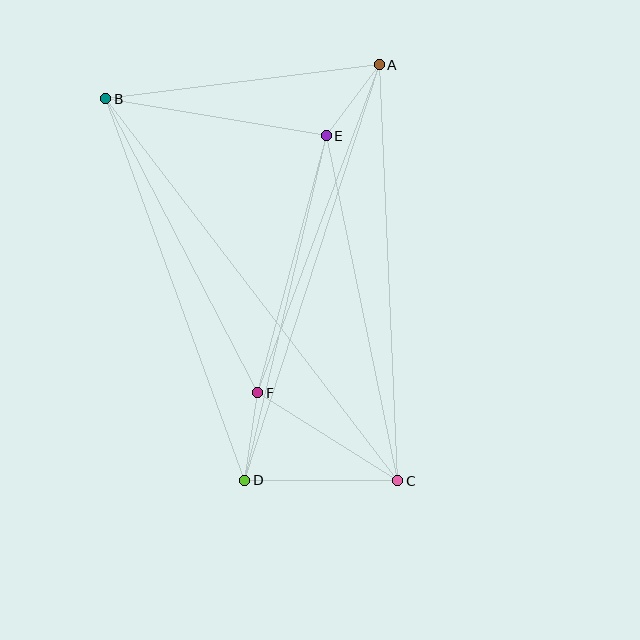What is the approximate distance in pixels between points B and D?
The distance between B and D is approximately 406 pixels.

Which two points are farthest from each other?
Points B and C are farthest from each other.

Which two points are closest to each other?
Points D and F are closest to each other.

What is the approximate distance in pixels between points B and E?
The distance between B and E is approximately 223 pixels.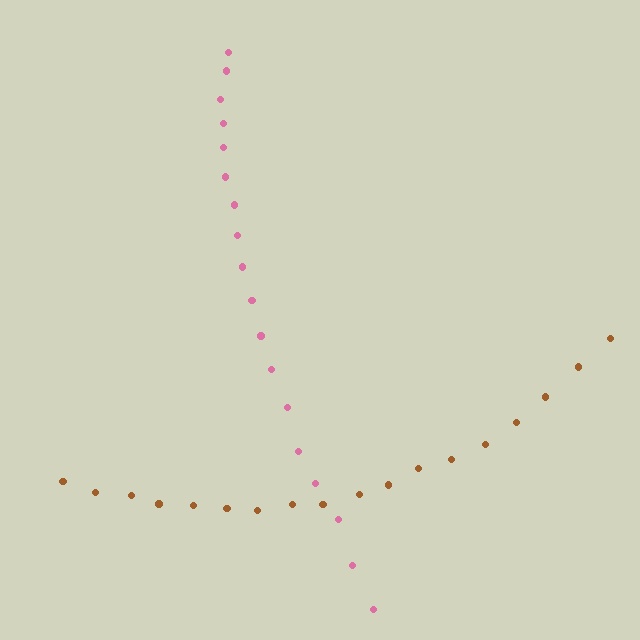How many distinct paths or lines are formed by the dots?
There are 2 distinct paths.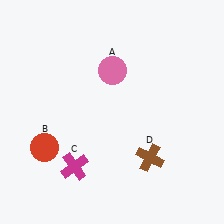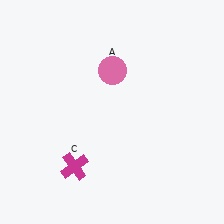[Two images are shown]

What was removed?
The red circle (B), the brown cross (D) were removed in Image 2.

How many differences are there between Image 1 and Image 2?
There are 2 differences between the two images.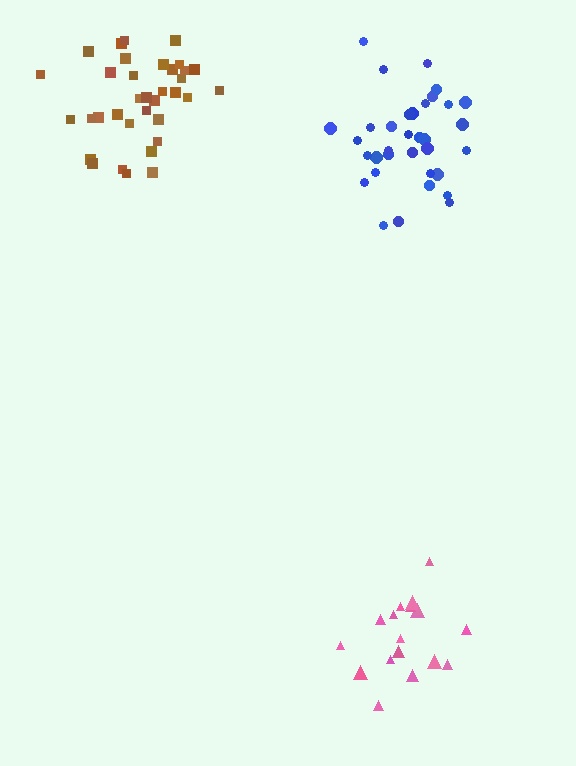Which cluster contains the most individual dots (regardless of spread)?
Brown (35).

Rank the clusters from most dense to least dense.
blue, brown, pink.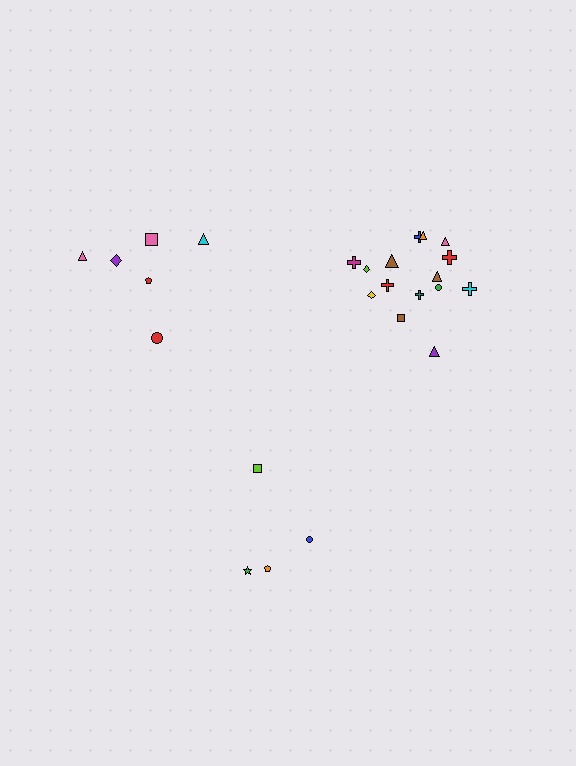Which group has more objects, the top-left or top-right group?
The top-right group.